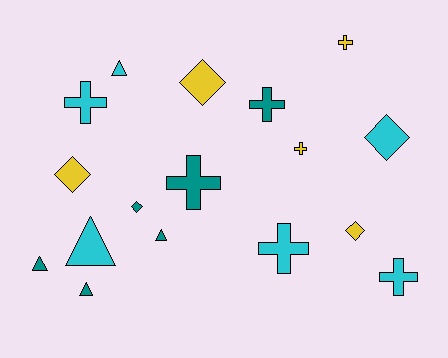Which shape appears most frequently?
Cross, with 7 objects.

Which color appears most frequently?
Teal, with 6 objects.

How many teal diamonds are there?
There is 1 teal diamond.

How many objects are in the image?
There are 17 objects.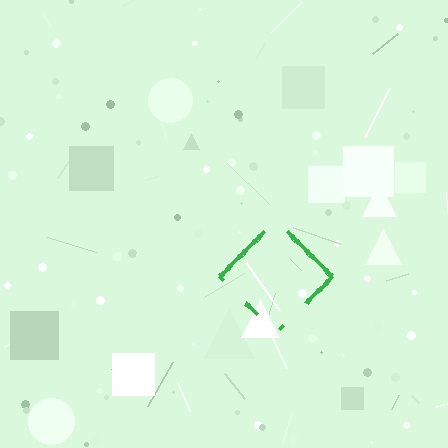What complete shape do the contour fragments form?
The contour fragments form a diamond.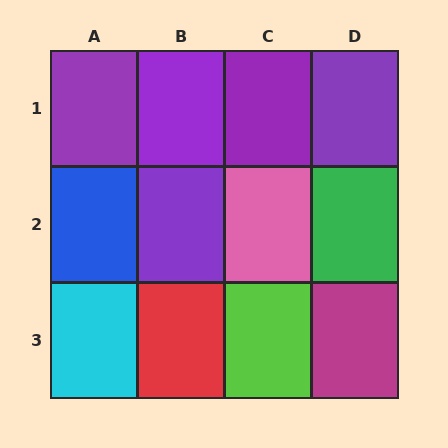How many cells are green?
1 cell is green.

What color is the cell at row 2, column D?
Green.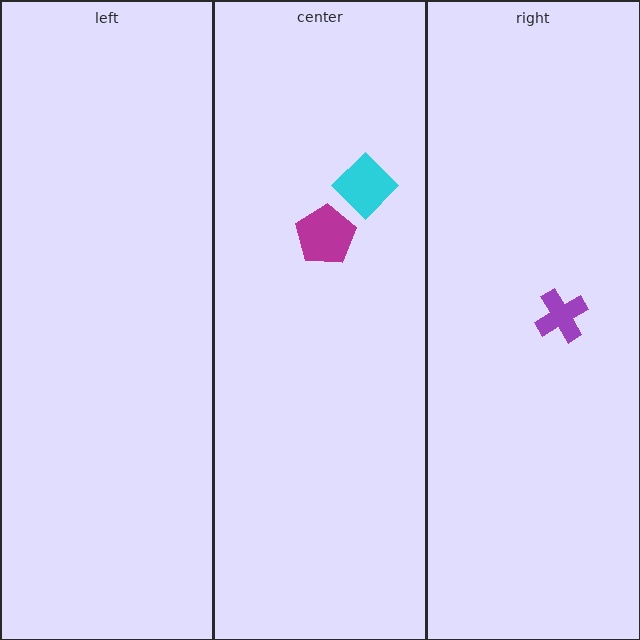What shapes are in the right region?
The purple cross.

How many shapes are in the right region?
1.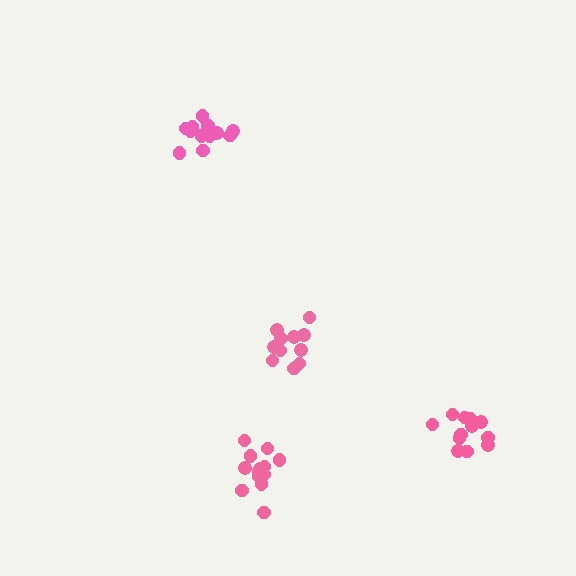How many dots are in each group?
Group 1: 13 dots, Group 2: 14 dots, Group 3: 12 dots, Group 4: 12 dots (51 total).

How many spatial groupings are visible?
There are 4 spatial groupings.